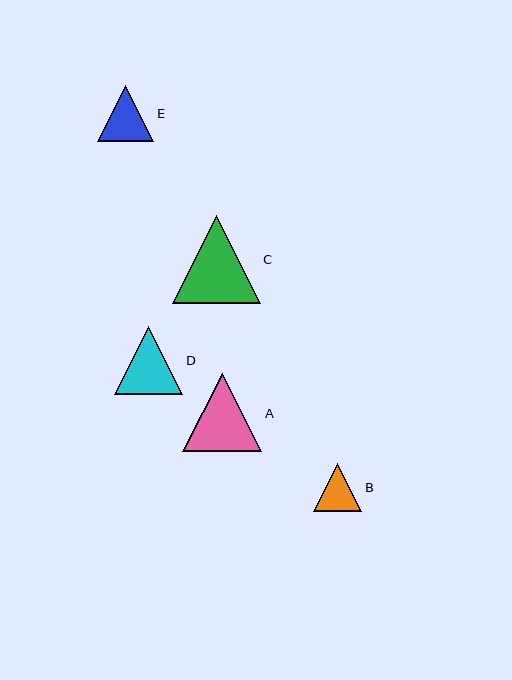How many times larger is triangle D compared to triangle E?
Triangle D is approximately 1.2 times the size of triangle E.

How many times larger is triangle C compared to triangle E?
Triangle C is approximately 1.6 times the size of triangle E.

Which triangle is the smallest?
Triangle B is the smallest with a size of approximately 48 pixels.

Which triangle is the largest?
Triangle C is the largest with a size of approximately 88 pixels.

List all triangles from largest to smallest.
From largest to smallest: C, A, D, E, B.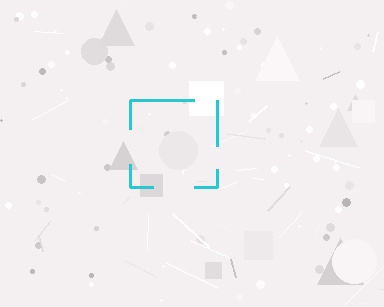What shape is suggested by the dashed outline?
The dashed outline suggests a square.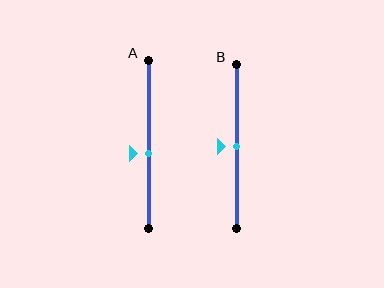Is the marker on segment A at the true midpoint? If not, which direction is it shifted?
No, the marker on segment A is shifted downward by about 6% of the segment length.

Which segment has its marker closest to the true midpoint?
Segment B has its marker closest to the true midpoint.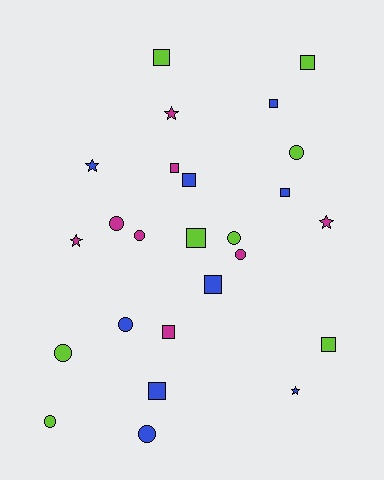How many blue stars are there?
There are 2 blue stars.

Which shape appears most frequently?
Square, with 11 objects.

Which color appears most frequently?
Blue, with 9 objects.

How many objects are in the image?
There are 25 objects.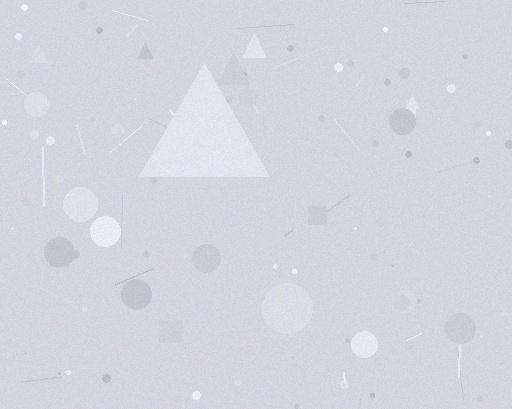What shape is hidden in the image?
A triangle is hidden in the image.